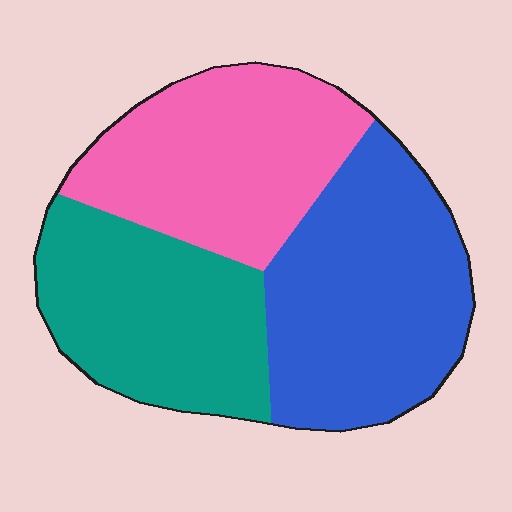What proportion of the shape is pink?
Pink covers 32% of the shape.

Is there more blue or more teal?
Blue.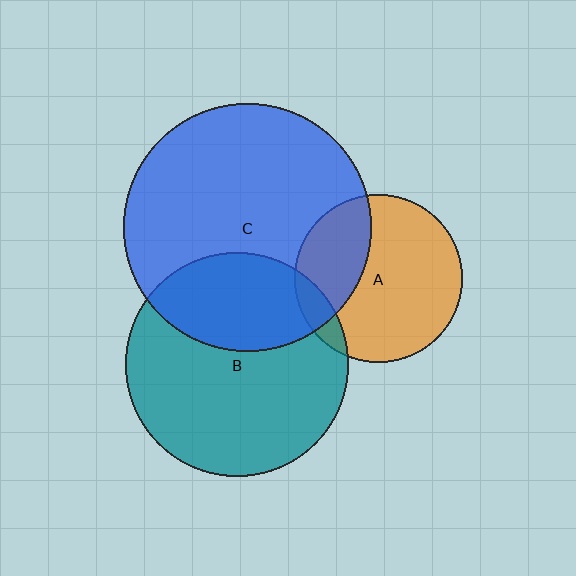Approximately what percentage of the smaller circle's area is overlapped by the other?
Approximately 35%.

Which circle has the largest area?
Circle C (blue).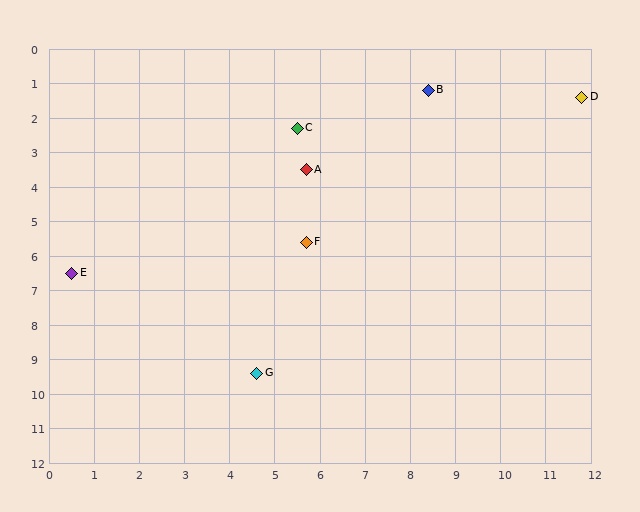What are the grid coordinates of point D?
Point D is at approximately (11.8, 1.4).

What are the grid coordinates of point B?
Point B is at approximately (8.4, 1.2).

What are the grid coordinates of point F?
Point F is at approximately (5.7, 5.6).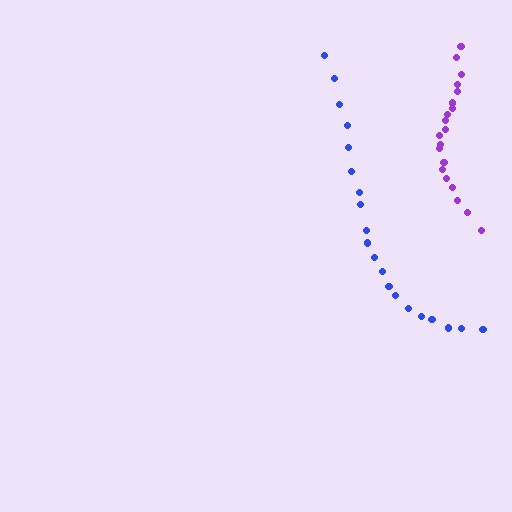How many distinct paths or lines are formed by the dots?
There are 2 distinct paths.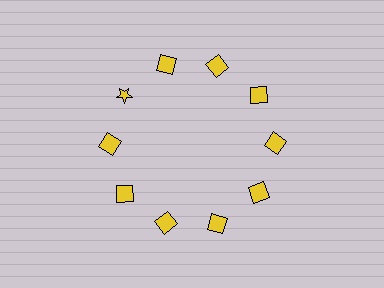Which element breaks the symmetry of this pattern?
The yellow star at roughly the 10 o'clock position breaks the symmetry. All other shapes are yellow squares.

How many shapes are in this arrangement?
There are 10 shapes arranged in a ring pattern.